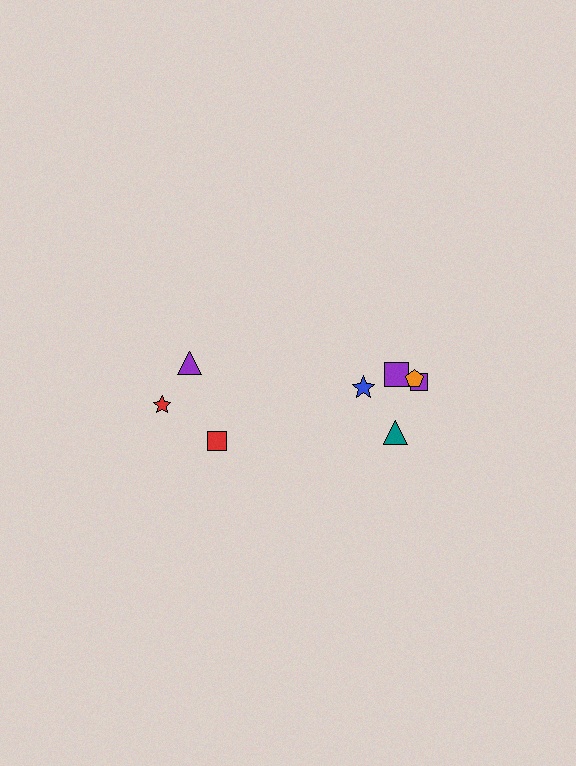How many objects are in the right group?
There are 5 objects.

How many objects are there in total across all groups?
There are 8 objects.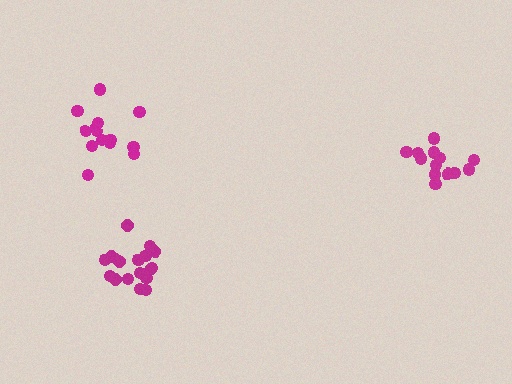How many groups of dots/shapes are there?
There are 3 groups.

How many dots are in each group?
Group 1: 15 dots, Group 2: 14 dots, Group 3: 18 dots (47 total).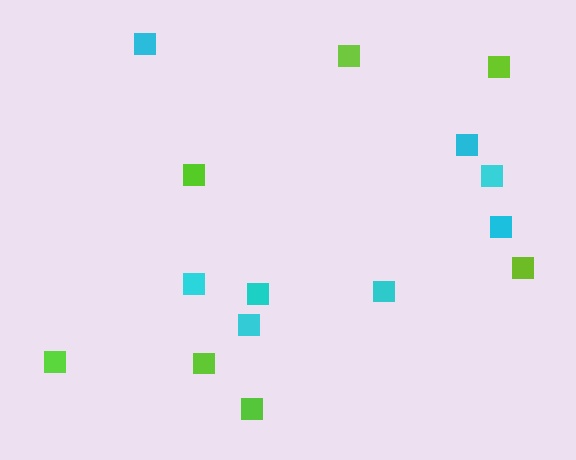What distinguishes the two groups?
There are 2 groups: one group of lime squares (7) and one group of cyan squares (8).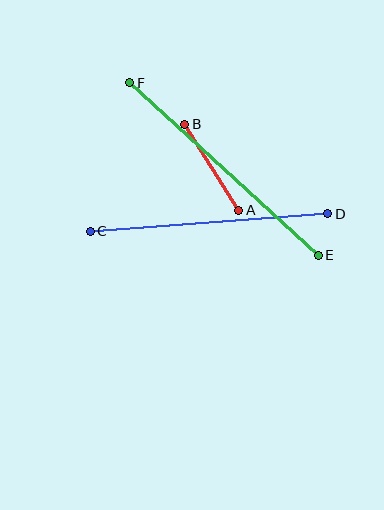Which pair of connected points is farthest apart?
Points E and F are farthest apart.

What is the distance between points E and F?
The distance is approximately 255 pixels.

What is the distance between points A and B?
The distance is approximately 101 pixels.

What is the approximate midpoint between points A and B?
The midpoint is at approximately (212, 167) pixels.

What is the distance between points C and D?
The distance is approximately 238 pixels.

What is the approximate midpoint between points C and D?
The midpoint is at approximately (209, 222) pixels.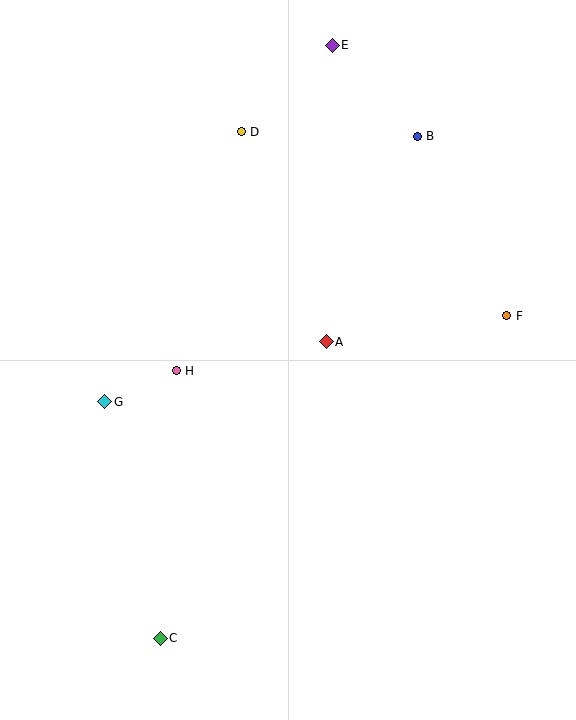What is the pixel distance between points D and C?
The distance between D and C is 513 pixels.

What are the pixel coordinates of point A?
Point A is at (326, 342).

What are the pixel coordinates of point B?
Point B is at (417, 136).